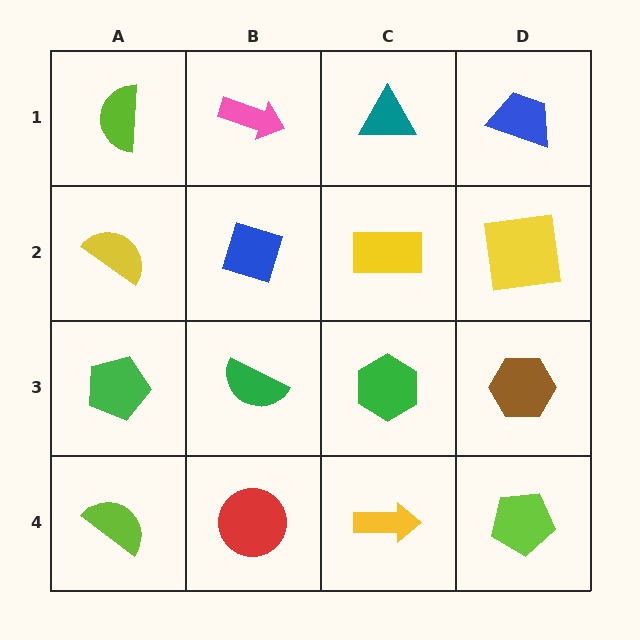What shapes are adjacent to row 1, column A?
A yellow semicircle (row 2, column A), a pink arrow (row 1, column B).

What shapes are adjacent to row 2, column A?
A lime semicircle (row 1, column A), a green pentagon (row 3, column A), a blue diamond (row 2, column B).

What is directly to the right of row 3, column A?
A green semicircle.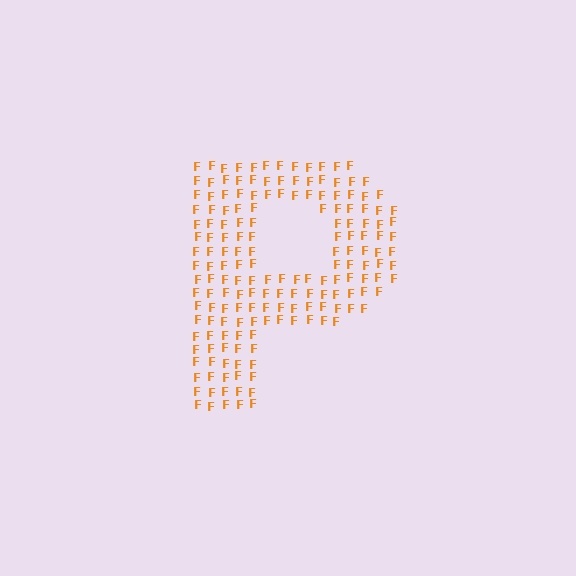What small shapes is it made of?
It is made of small letter F's.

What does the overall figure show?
The overall figure shows the letter P.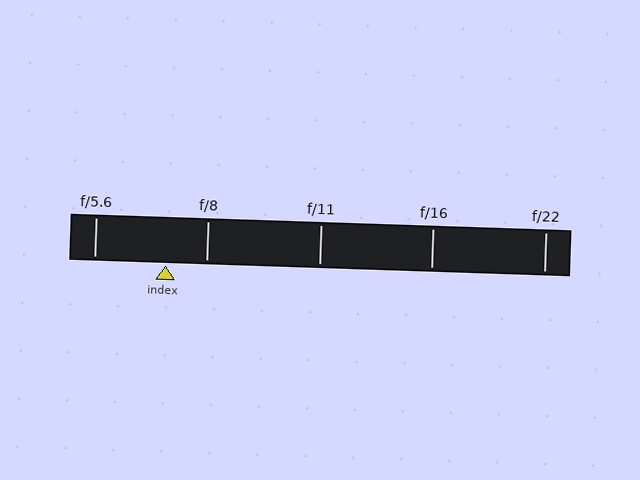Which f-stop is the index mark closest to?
The index mark is closest to f/8.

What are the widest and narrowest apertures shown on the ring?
The widest aperture shown is f/5.6 and the narrowest is f/22.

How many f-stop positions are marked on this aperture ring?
There are 5 f-stop positions marked.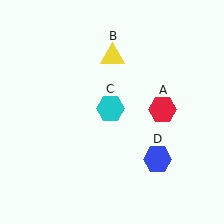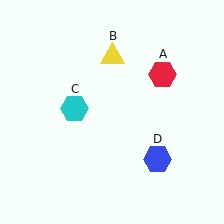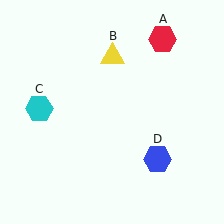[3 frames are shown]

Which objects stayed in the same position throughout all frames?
Yellow triangle (object B) and blue hexagon (object D) remained stationary.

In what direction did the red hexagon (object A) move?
The red hexagon (object A) moved up.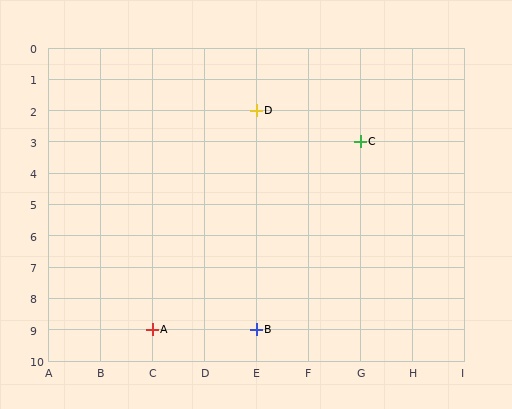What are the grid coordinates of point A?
Point A is at grid coordinates (C, 9).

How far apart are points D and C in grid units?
Points D and C are 2 columns and 1 row apart (about 2.2 grid units diagonally).